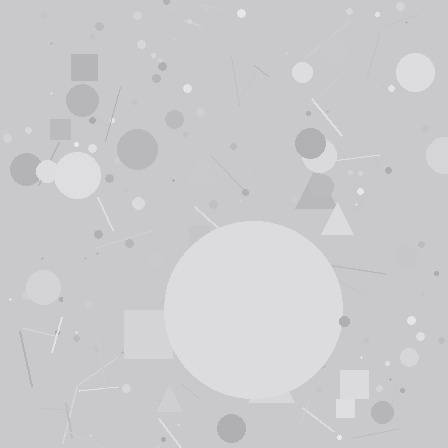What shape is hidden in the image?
A circle is hidden in the image.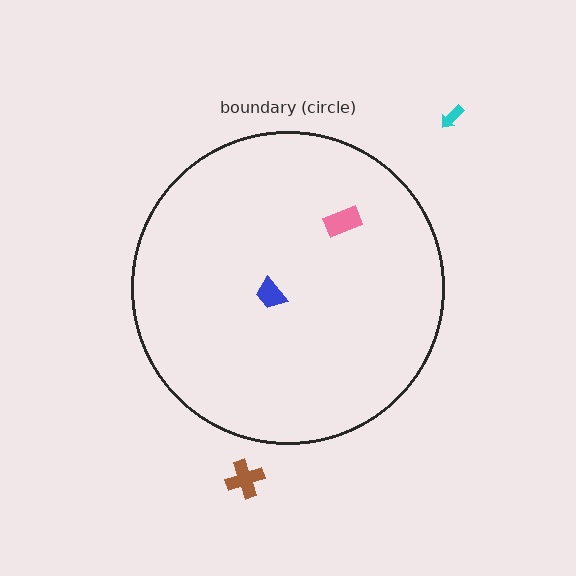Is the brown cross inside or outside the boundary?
Outside.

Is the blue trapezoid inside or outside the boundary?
Inside.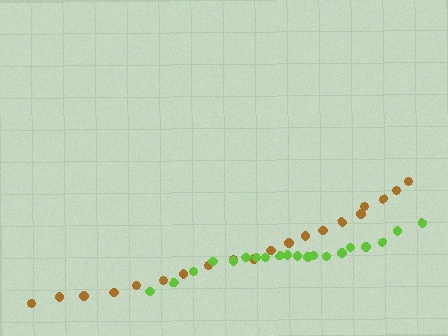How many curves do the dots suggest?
There are 2 distinct paths.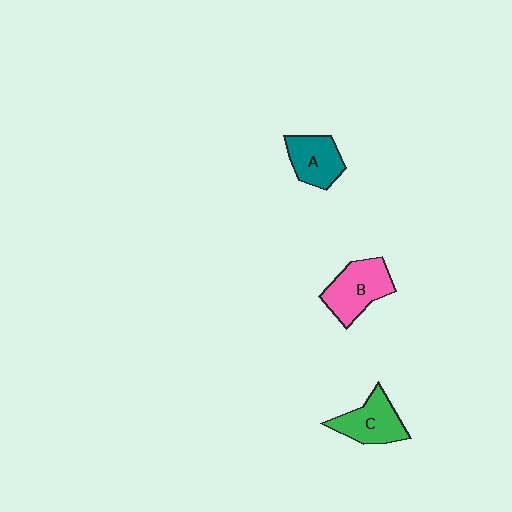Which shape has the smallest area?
Shape A (teal).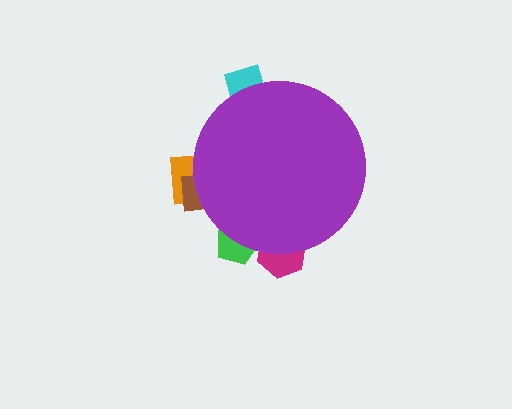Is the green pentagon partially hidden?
Yes, the green pentagon is partially hidden behind the purple circle.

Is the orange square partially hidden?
Yes, the orange square is partially hidden behind the purple circle.